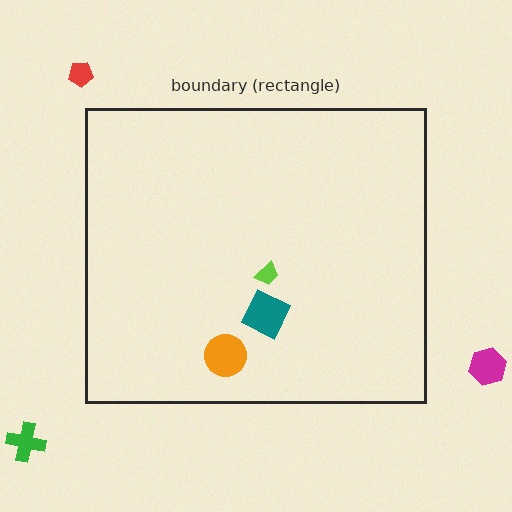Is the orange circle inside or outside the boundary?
Inside.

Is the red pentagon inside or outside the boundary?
Outside.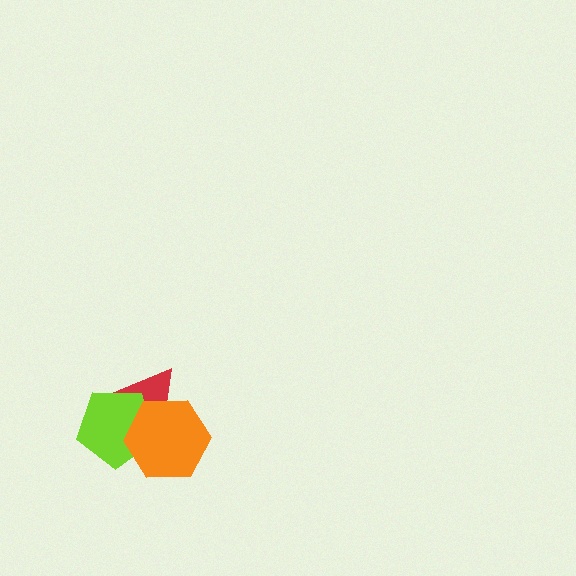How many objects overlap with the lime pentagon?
2 objects overlap with the lime pentagon.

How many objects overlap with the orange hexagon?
2 objects overlap with the orange hexagon.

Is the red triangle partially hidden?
Yes, it is partially covered by another shape.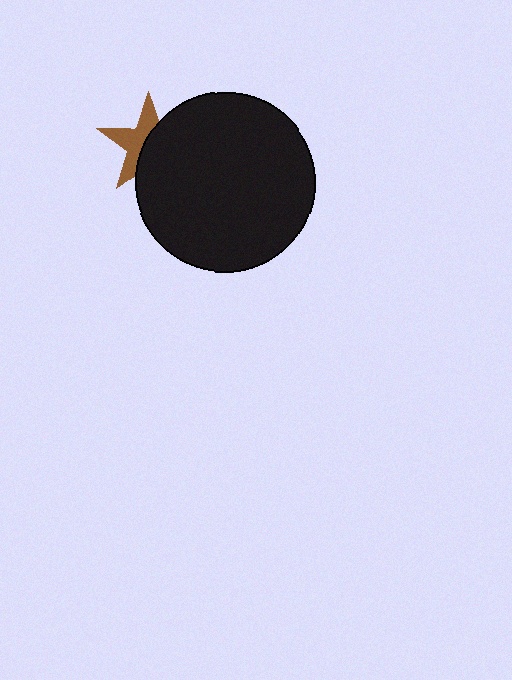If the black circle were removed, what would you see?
You would see the complete brown star.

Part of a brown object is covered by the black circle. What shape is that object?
It is a star.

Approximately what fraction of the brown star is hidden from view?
Roughly 52% of the brown star is hidden behind the black circle.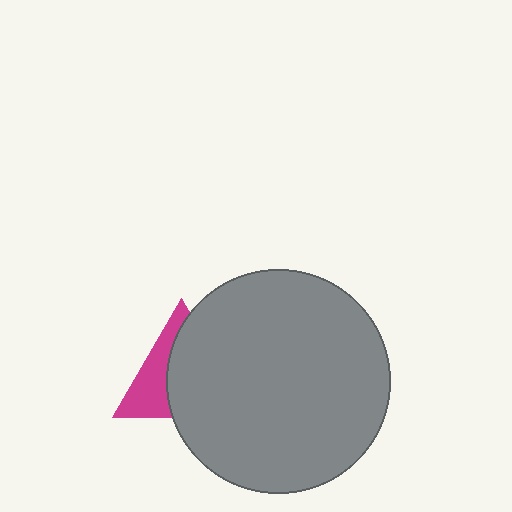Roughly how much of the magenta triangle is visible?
A small part of it is visible (roughly 38%).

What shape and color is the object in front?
The object in front is a gray circle.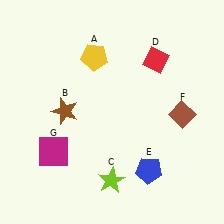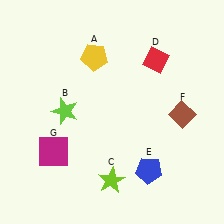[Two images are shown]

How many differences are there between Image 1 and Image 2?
There is 1 difference between the two images.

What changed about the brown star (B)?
In Image 1, B is brown. In Image 2, it changed to lime.